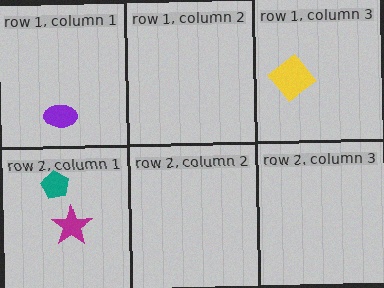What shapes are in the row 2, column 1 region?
The magenta star, the teal pentagon.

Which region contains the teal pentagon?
The row 2, column 1 region.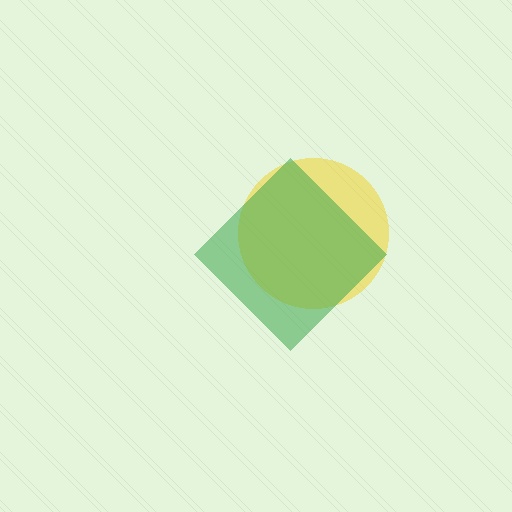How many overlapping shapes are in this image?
There are 2 overlapping shapes in the image.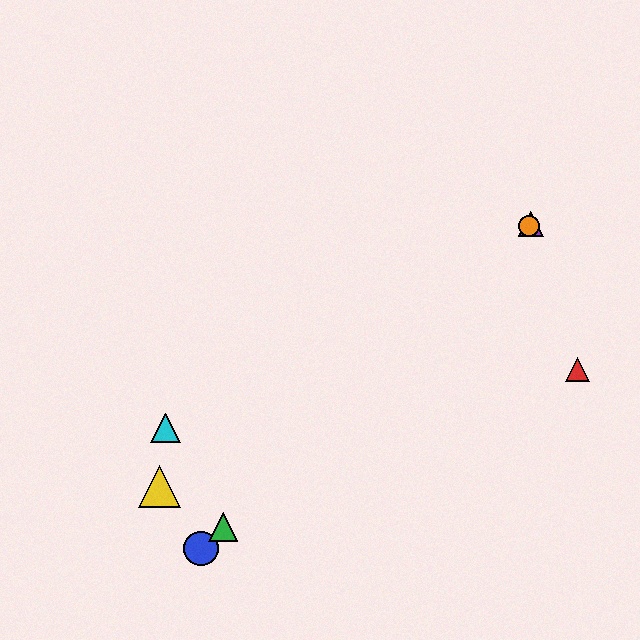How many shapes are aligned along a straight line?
4 shapes (the blue circle, the green triangle, the purple triangle, the orange circle) are aligned along a straight line.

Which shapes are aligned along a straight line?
The blue circle, the green triangle, the purple triangle, the orange circle are aligned along a straight line.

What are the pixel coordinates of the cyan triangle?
The cyan triangle is at (166, 428).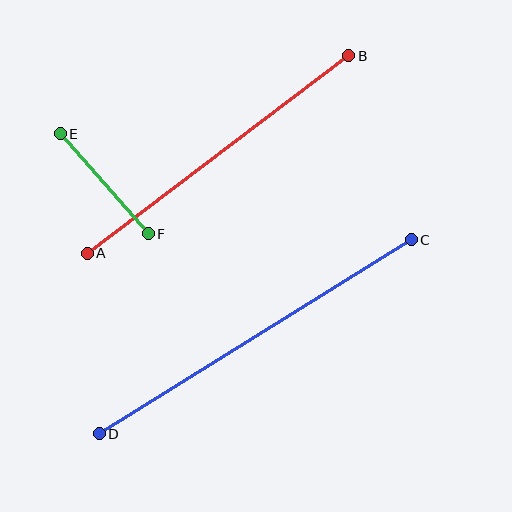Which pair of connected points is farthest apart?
Points C and D are farthest apart.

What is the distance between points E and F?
The distance is approximately 133 pixels.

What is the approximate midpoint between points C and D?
The midpoint is at approximately (255, 337) pixels.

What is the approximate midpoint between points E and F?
The midpoint is at approximately (104, 184) pixels.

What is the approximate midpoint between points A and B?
The midpoint is at approximately (218, 154) pixels.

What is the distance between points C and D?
The distance is approximately 367 pixels.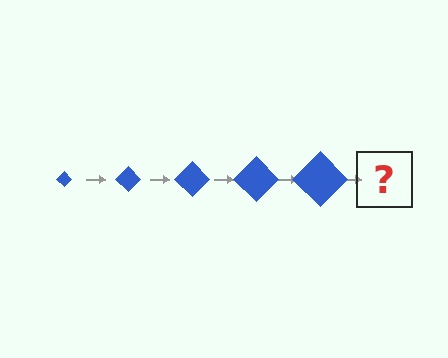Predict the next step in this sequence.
The next step is a blue diamond, larger than the previous one.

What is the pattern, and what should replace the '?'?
The pattern is that the diamond gets progressively larger each step. The '?' should be a blue diamond, larger than the previous one.